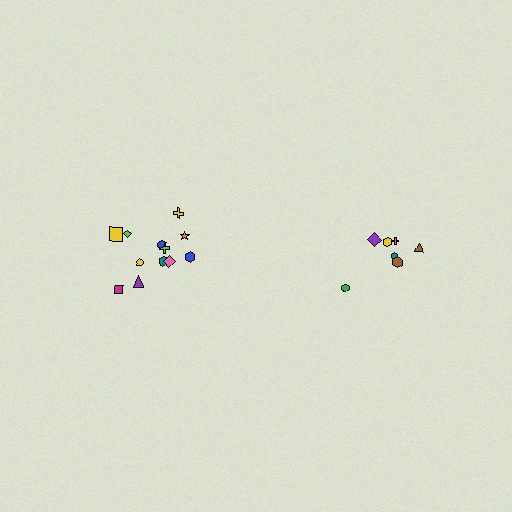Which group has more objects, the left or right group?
The left group.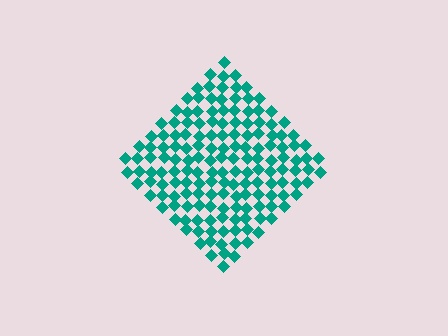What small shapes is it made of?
It is made of small diamonds.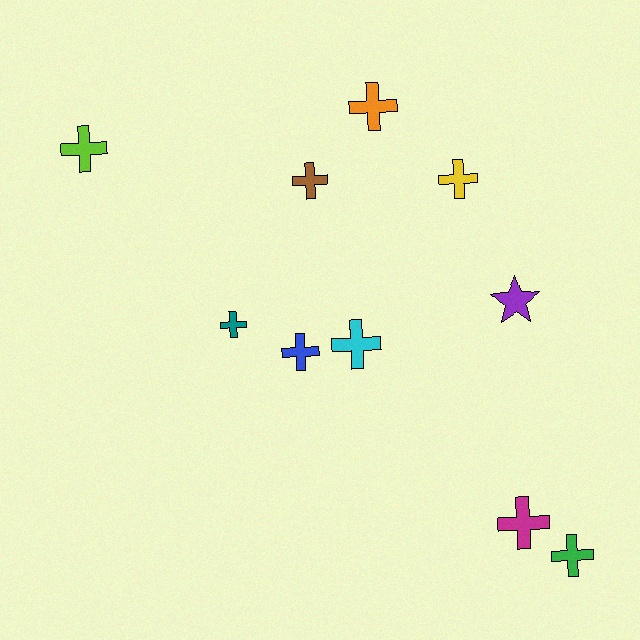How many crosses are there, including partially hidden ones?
There are 9 crosses.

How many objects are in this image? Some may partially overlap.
There are 10 objects.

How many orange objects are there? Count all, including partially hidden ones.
There is 1 orange object.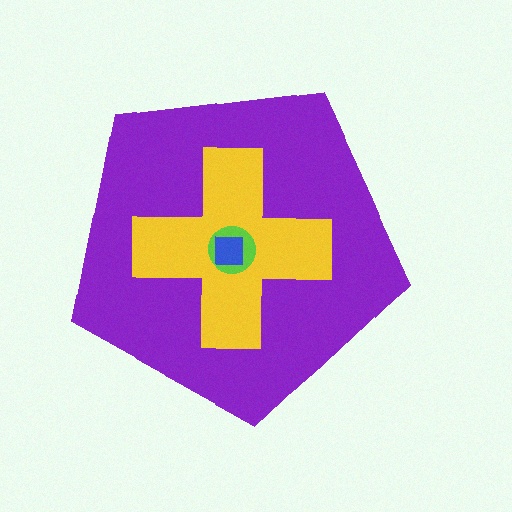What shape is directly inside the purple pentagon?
The yellow cross.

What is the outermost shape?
The purple pentagon.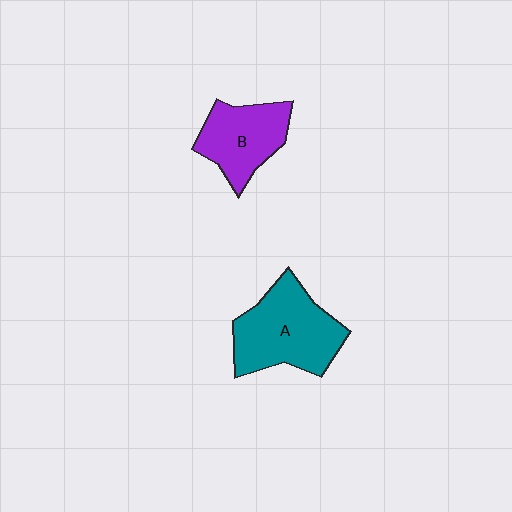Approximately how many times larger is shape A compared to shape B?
Approximately 1.4 times.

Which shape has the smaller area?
Shape B (purple).